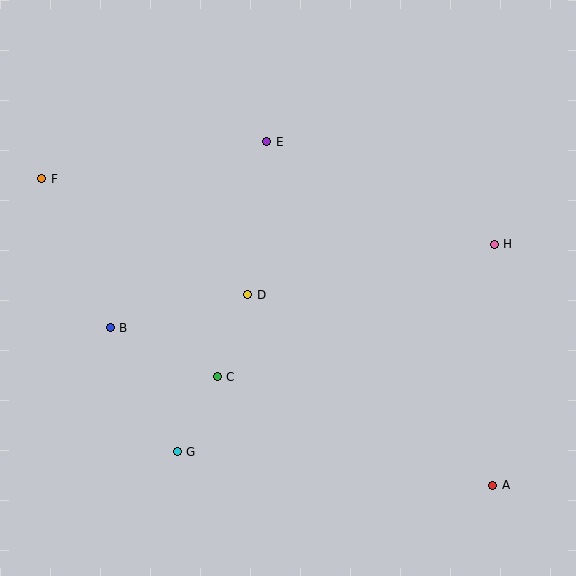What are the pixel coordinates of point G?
Point G is at (177, 452).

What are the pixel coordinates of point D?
Point D is at (248, 295).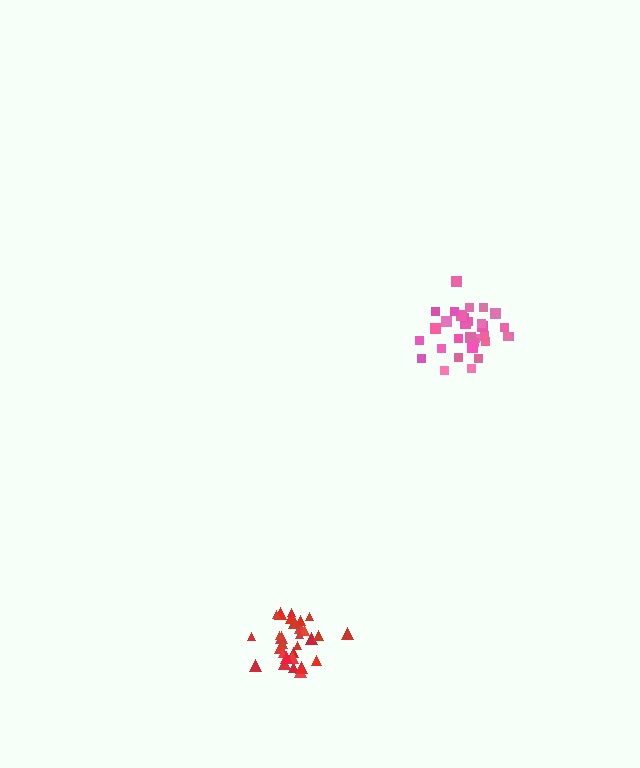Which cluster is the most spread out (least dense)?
Pink.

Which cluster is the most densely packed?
Red.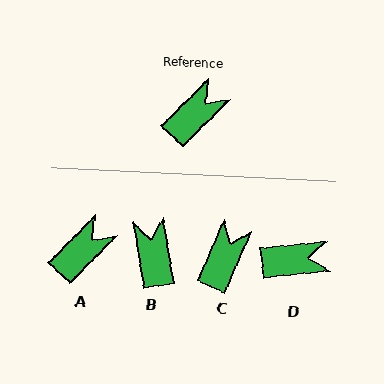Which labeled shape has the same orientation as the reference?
A.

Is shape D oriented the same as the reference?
No, it is off by about 40 degrees.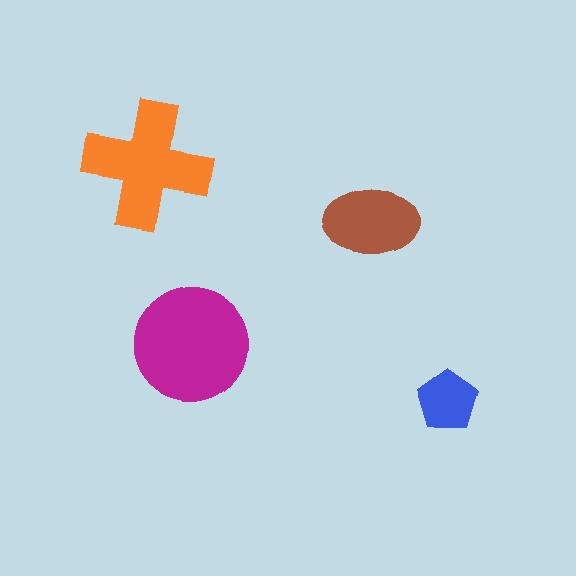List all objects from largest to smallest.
The magenta circle, the orange cross, the brown ellipse, the blue pentagon.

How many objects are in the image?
There are 4 objects in the image.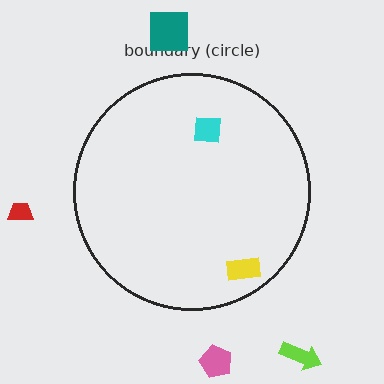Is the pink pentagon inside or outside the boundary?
Outside.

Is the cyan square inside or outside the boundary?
Inside.